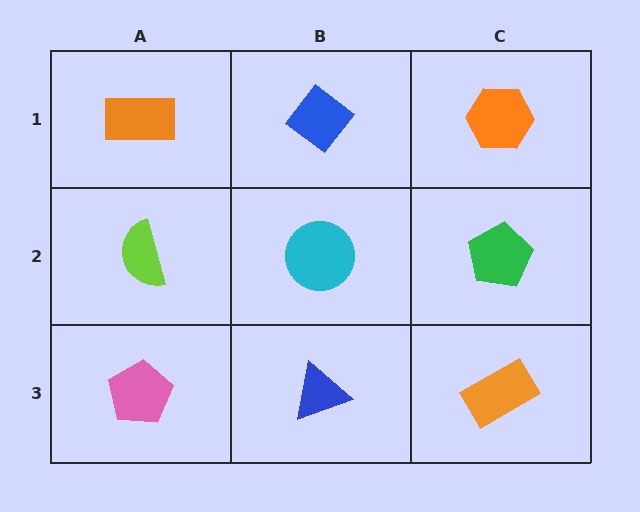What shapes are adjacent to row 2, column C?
An orange hexagon (row 1, column C), an orange rectangle (row 3, column C), a cyan circle (row 2, column B).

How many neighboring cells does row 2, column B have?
4.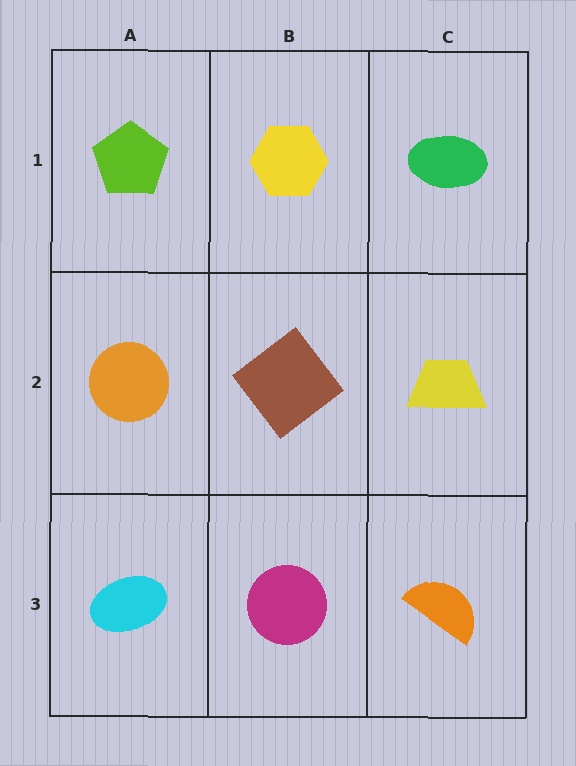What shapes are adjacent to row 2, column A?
A lime pentagon (row 1, column A), a cyan ellipse (row 3, column A), a brown diamond (row 2, column B).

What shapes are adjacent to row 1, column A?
An orange circle (row 2, column A), a yellow hexagon (row 1, column B).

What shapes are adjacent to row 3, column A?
An orange circle (row 2, column A), a magenta circle (row 3, column B).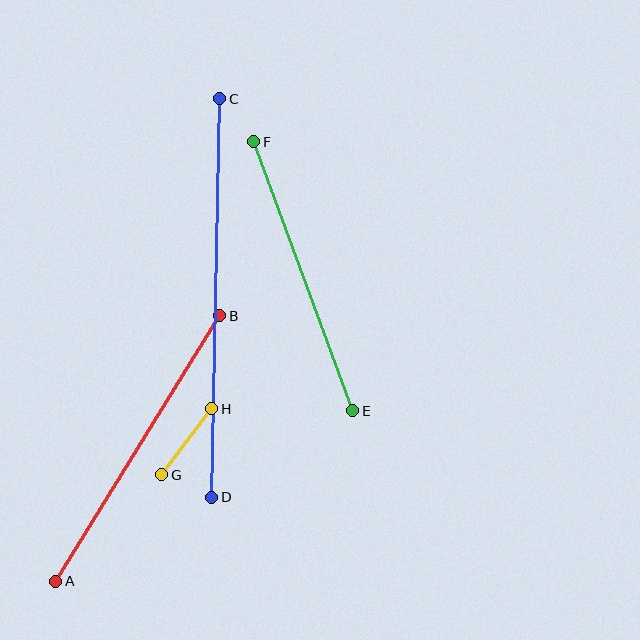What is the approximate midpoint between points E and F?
The midpoint is at approximately (303, 276) pixels.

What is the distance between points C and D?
The distance is approximately 398 pixels.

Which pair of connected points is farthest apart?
Points C and D are farthest apart.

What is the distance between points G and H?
The distance is approximately 82 pixels.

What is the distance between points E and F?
The distance is approximately 287 pixels.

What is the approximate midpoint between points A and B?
The midpoint is at approximately (138, 448) pixels.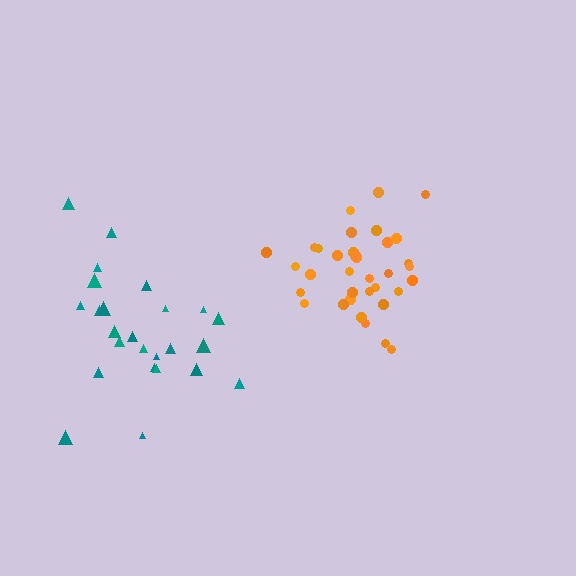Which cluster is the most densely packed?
Orange.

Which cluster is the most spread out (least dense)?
Teal.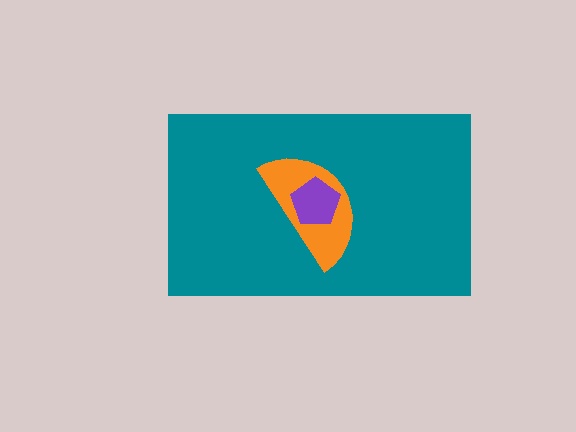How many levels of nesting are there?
3.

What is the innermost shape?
The purple pentagon.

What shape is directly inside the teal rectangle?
The orange semicircle.